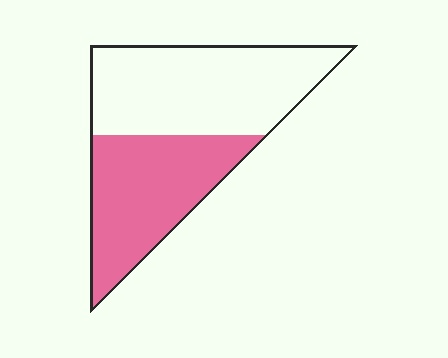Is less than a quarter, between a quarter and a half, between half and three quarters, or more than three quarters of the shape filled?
Between a quarter and a half.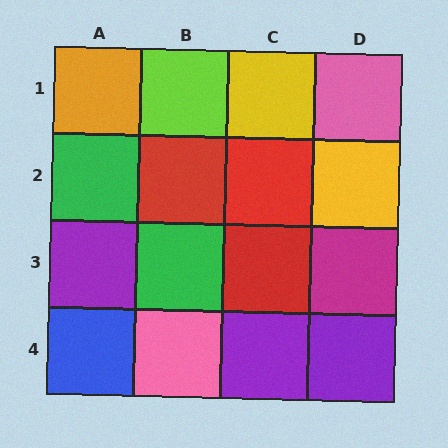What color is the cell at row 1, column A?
Orange.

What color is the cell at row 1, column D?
Pink.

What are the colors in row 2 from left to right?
Green, red, red, yellow.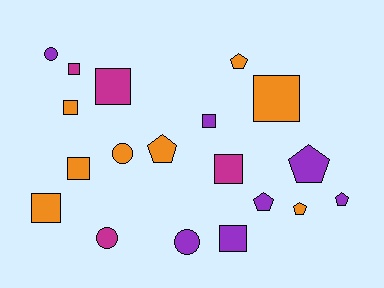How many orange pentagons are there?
There are 3 orange pentagons.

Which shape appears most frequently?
Square, with 9 objects.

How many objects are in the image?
There are 19 objects.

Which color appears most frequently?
Orange, with 8 objects.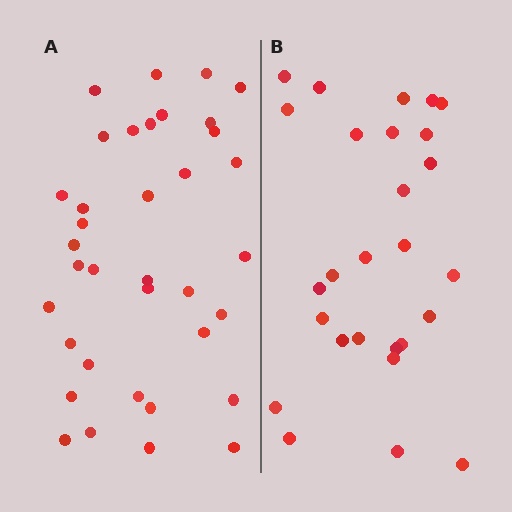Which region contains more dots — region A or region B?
Region A (the left region) has more dots.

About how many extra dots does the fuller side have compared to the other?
Region A has roughly 8 or so more dots than region B.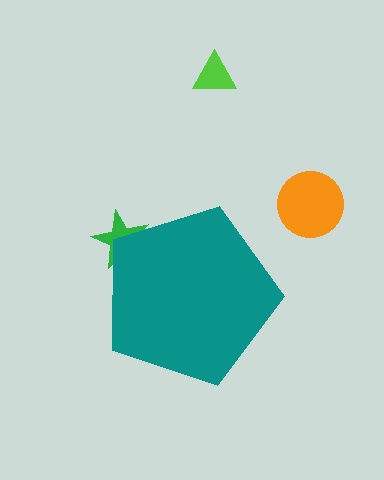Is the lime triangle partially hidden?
No, the lime triangle is fully visible.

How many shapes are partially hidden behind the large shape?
1 shape is partially hidden.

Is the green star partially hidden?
Yes, the green star is partially hidden behind the teal pentagon.